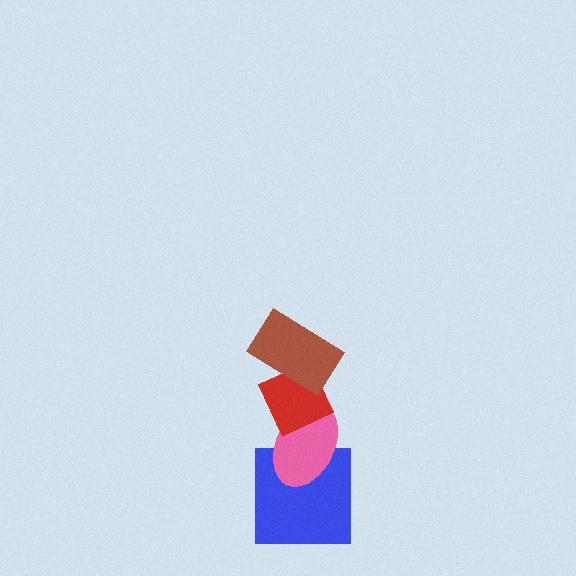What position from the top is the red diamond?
The red diamond is 2nd from the top.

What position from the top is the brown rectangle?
The brown rectangle is 1st from the top.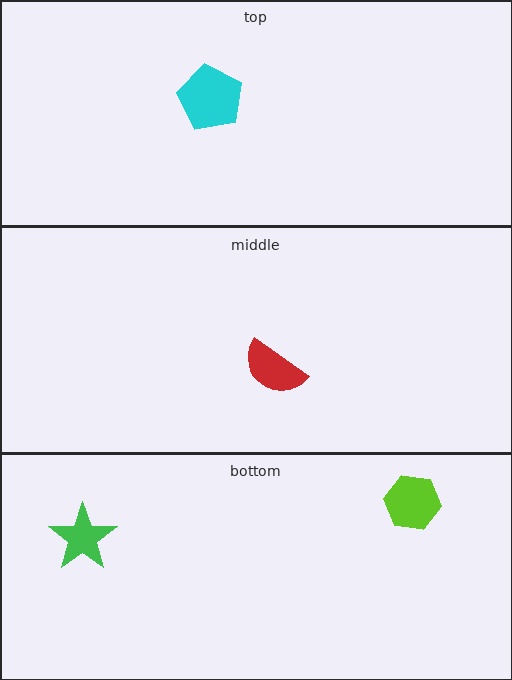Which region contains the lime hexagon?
The bottom region.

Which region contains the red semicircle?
The middle region.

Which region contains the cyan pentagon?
The top region.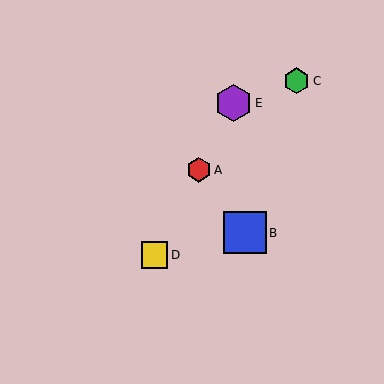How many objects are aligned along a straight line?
3 objects (A, D, E) are aligned along a straight line.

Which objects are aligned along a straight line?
Objects A, D, E are aligned along a straight line.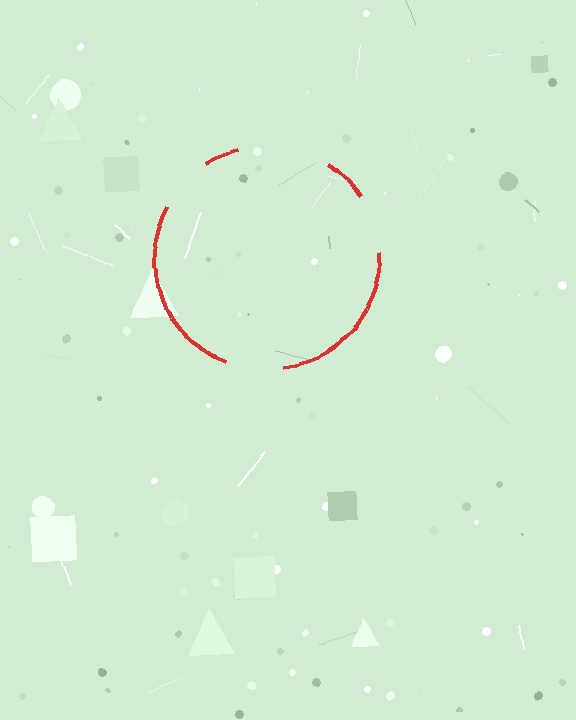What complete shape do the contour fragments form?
The contour fragments form a circle.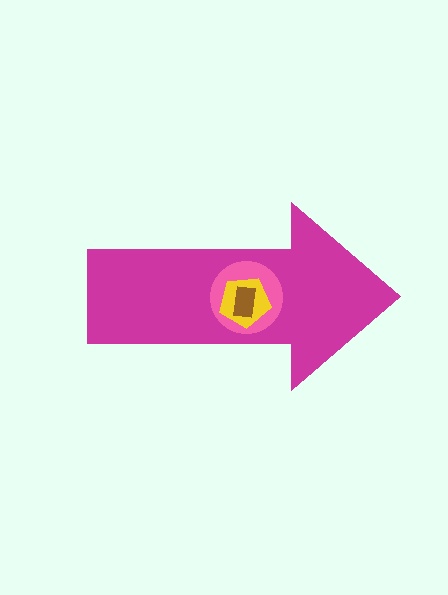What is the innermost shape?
The brown rectangle.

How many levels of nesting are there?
4.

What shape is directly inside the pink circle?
The yellow pentagon.